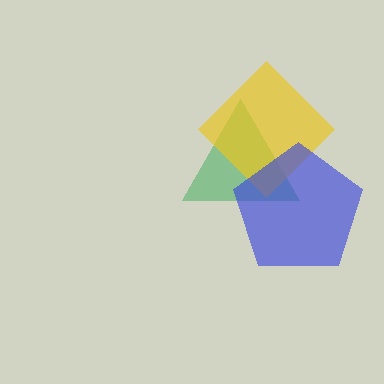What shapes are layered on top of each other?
The layered shapes are: a green triangle, a yellow diamond, a blue pentagon.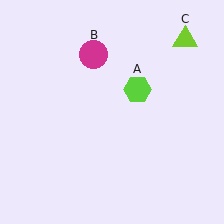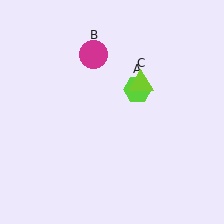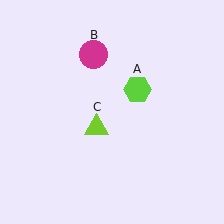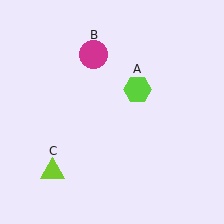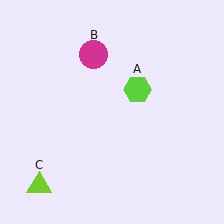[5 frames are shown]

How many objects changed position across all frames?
1 object changed position: lime triangle (object C).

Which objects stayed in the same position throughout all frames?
Lime hexagon (object A) and magenta circle (object B) remained stationary.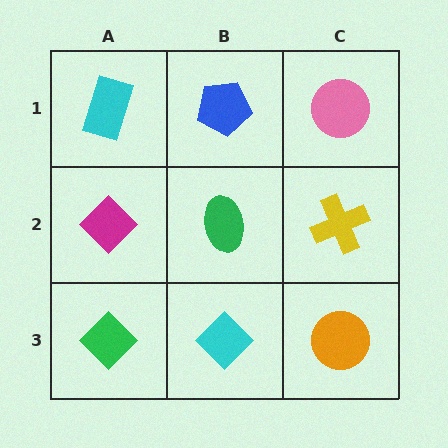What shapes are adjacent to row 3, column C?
A yellow cross (row 2, column C), a cyan diamond (row 3, column B).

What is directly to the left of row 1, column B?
A cyan rectangle.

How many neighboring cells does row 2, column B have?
4.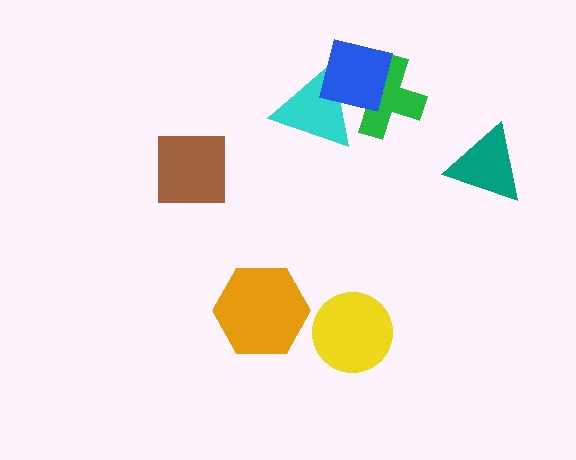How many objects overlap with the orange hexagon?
0 objects overlap with the orange hexagon.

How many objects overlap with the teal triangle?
0 objects overlap with the teal triangle.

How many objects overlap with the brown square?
0 objects overlap with the brown square.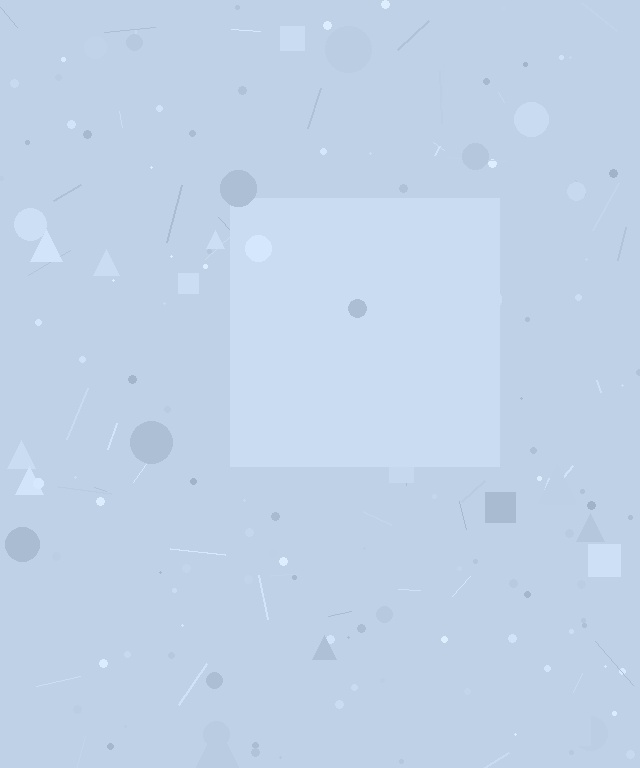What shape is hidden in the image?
A square is hidden in the image.